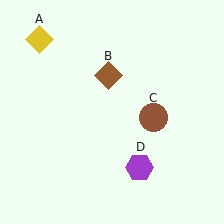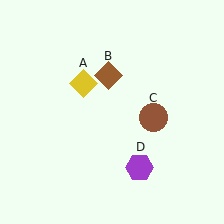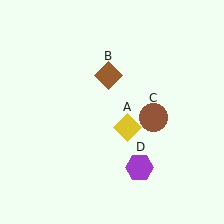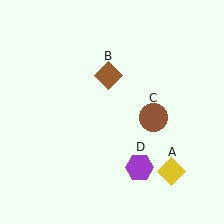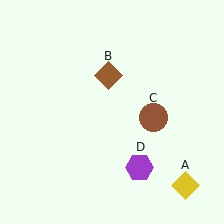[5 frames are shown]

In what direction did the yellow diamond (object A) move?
The yellow diamond (object A) moved down and to the right.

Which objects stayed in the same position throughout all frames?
Brown diamond (object B) and brown circle (object C) and purple hexagon (object D) remained stationary.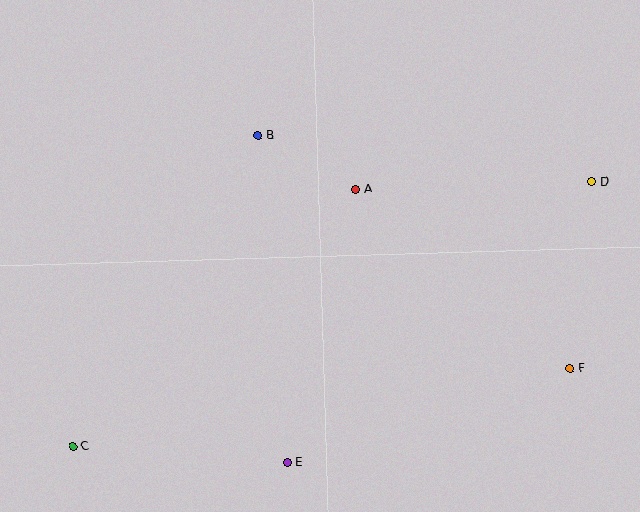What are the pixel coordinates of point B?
Point B is at (258, 136).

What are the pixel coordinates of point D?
Point D is at (592, 182).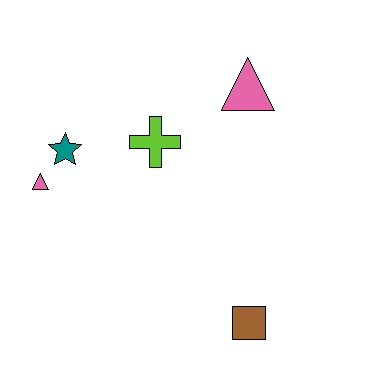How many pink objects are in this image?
There are 2 pink objects.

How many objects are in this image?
There are 5 objects.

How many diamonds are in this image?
There are no diamonds.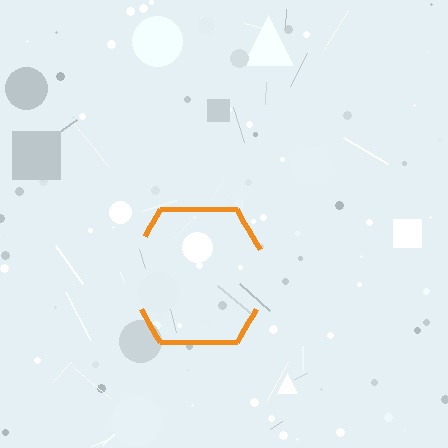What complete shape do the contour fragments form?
The contour fragments form a hexagon.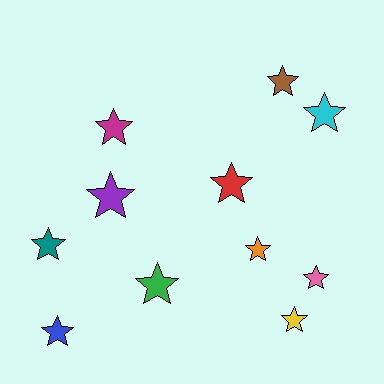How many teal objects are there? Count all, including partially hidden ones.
There is 1 teal object.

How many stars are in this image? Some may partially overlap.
There are 11 stars.